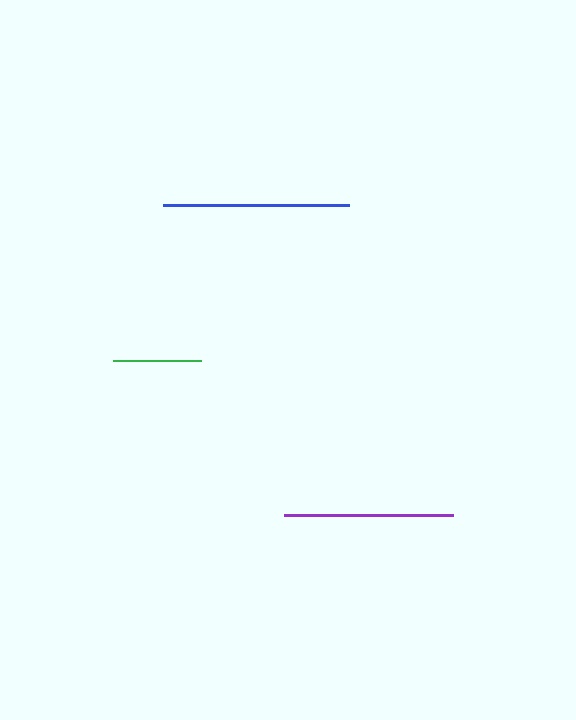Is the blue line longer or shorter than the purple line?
The blue line is longer than the purple line.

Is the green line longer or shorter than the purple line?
The purple line is longer than the green line.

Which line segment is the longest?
The blue line is the longest at approximately 185 pixels.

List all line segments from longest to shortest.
From longest to shortest: blue, purple, green.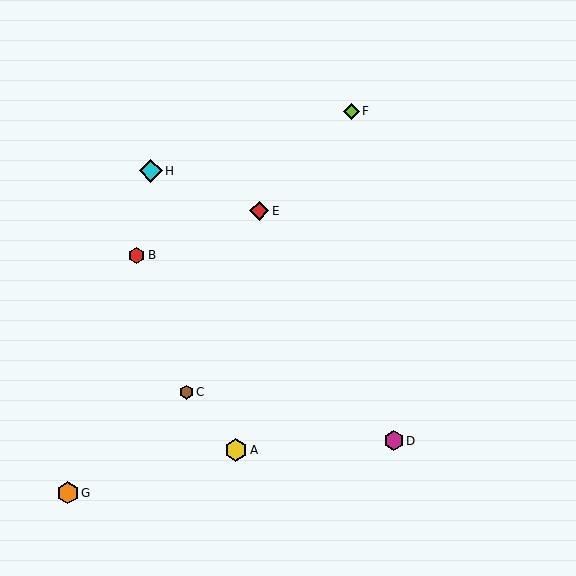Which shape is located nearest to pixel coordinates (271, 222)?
The red diamond (labeled E) at (259, 211) is nearest to that location.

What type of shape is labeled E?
Shape E is a red diamond.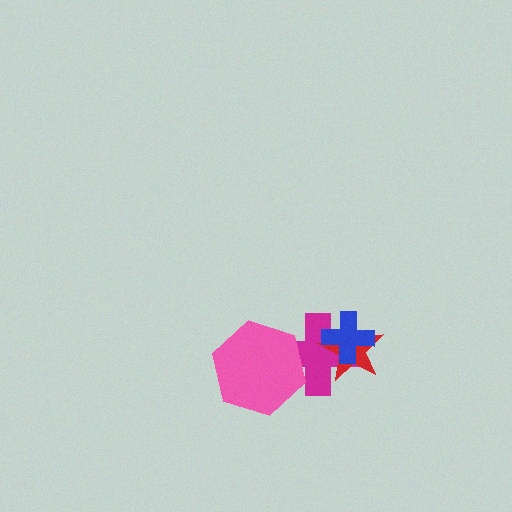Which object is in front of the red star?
The blue cross is in front of the red star.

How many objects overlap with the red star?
2 objects overlap with the red star.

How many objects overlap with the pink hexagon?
1 object overlaps with the pink hexagon.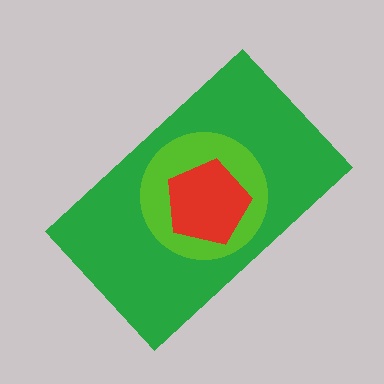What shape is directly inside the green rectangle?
The lime circle.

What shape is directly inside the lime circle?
The red pentagon.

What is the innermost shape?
The red pentagon.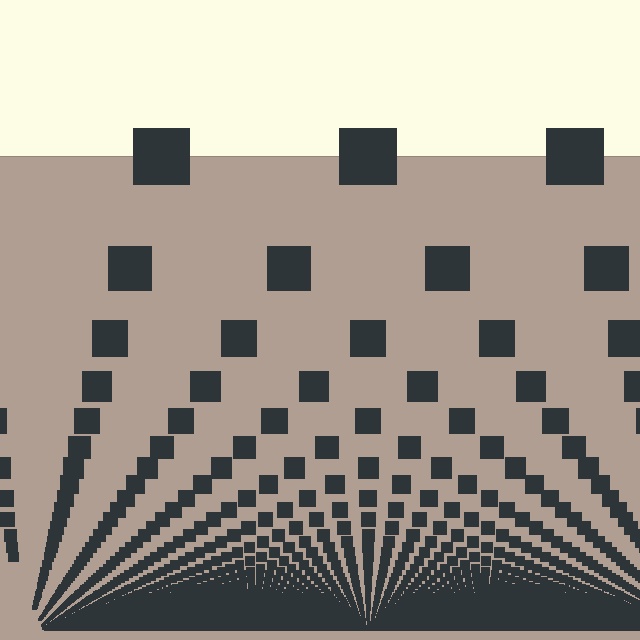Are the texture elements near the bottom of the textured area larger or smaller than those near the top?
Smaller. The gradient is inverted — elements near the bottom are smaller and denser.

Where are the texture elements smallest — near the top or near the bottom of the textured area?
Near the bottom.